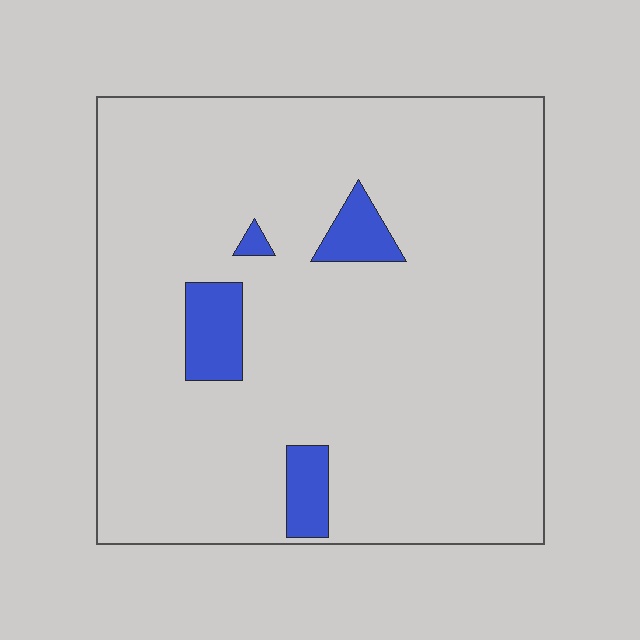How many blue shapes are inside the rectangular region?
4.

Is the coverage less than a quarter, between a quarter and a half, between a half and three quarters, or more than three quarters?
Less than a quarter.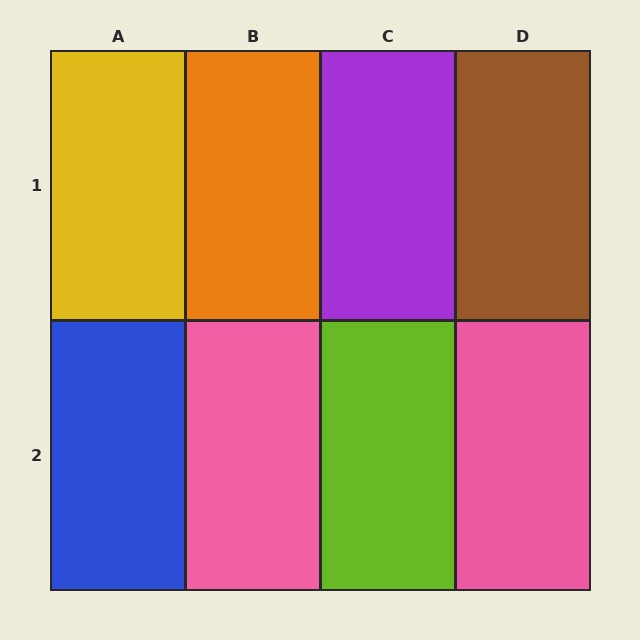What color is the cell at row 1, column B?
Orange.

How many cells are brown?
1 cell is brown.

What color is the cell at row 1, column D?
Brown.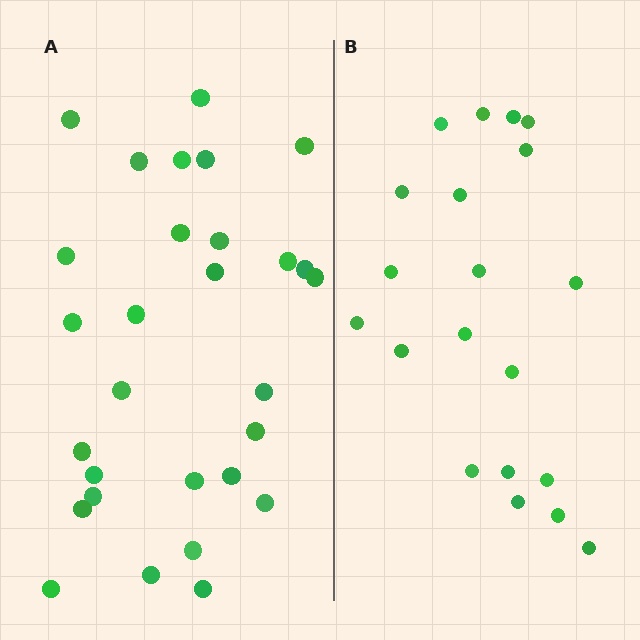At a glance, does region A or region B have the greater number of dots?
Region A (the left region) has more dots.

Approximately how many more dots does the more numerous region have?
Region A has roughly 8 or so more dots than region B.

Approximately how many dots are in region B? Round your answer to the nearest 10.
About 20 dots.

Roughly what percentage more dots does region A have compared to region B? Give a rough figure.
About 45% more.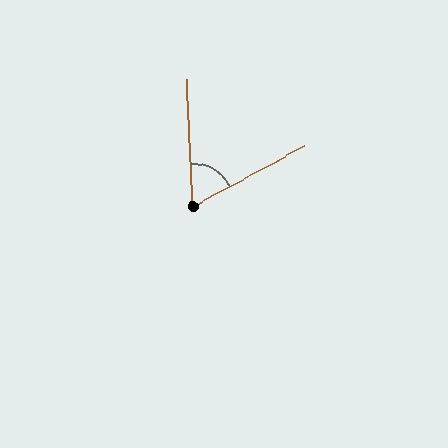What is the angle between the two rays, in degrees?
Approximately 64 degrees.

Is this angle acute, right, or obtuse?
It is acute.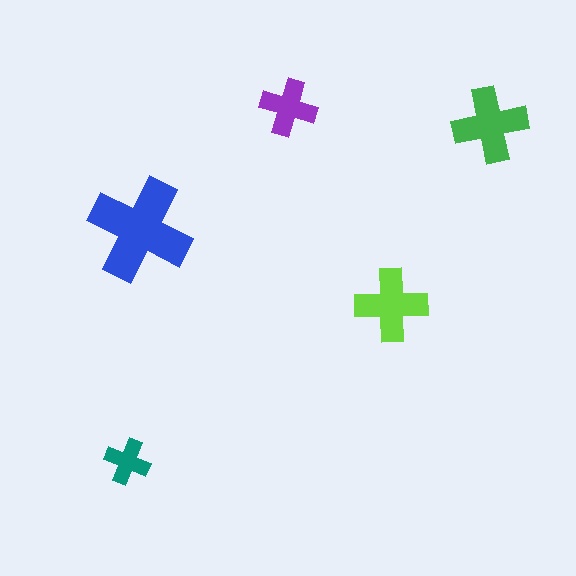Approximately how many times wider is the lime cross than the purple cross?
About 1.5 times wider.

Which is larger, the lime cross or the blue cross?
The blue one.